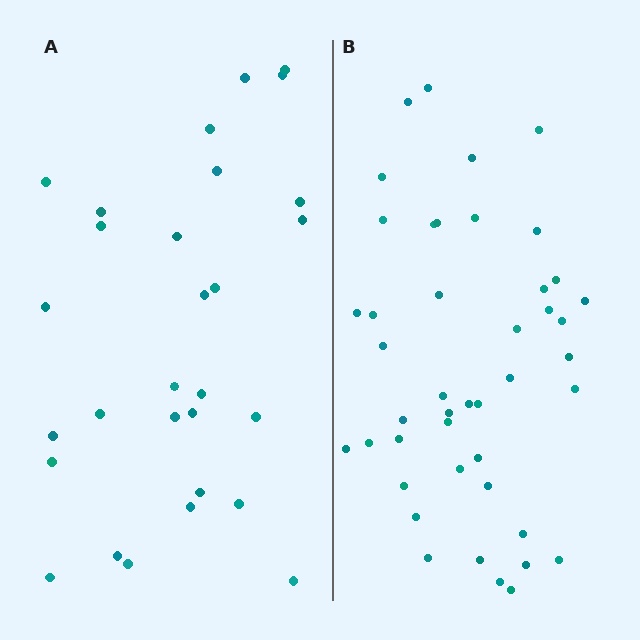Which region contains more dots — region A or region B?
Region B (the right region) has more dots.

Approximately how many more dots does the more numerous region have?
Region B has approximately 15 more dots than region A.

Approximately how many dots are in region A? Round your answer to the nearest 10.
About 30 dots. (The exact count is 29, which rounds to 30.)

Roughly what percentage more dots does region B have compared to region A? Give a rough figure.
About 50% more.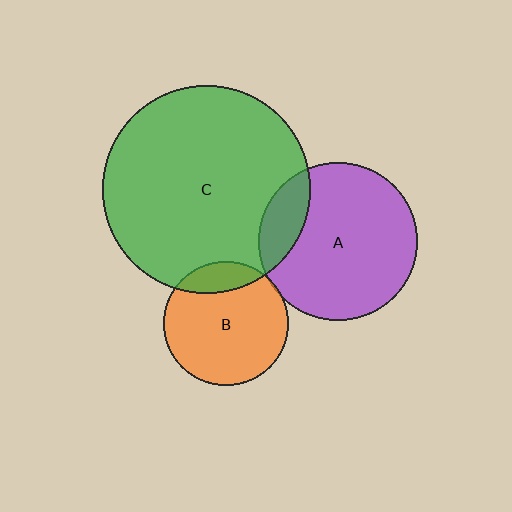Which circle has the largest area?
Circle C (green).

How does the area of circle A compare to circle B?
Approximately 1.6 times.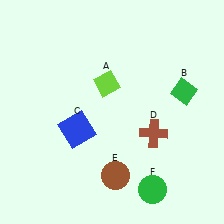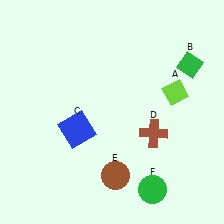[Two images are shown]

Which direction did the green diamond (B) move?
The green diamond (B) moved up.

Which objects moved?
The objects that moved are: the lime diamond (A), the green diamond (B).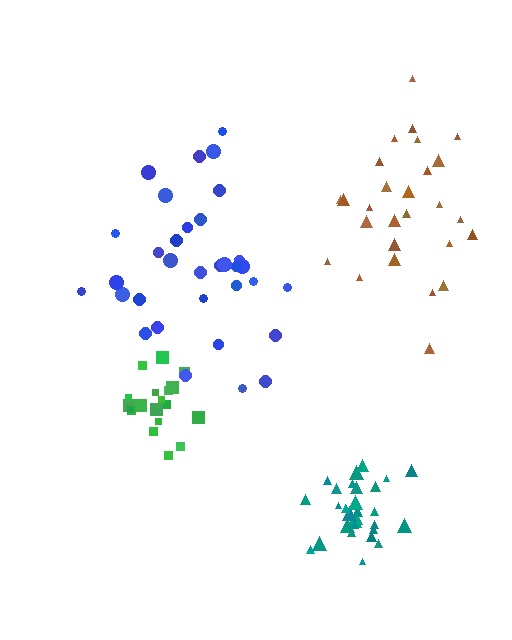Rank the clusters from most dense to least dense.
teal, green, blue, brown.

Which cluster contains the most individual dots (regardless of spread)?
Blue (33).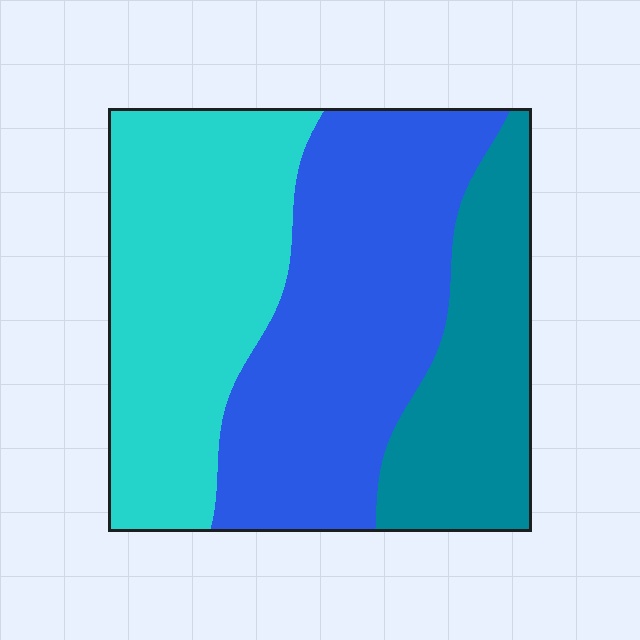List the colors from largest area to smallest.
From largest to smallest: blue, cyan, teal.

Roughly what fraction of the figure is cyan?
Cyan covers 36% of the figure.